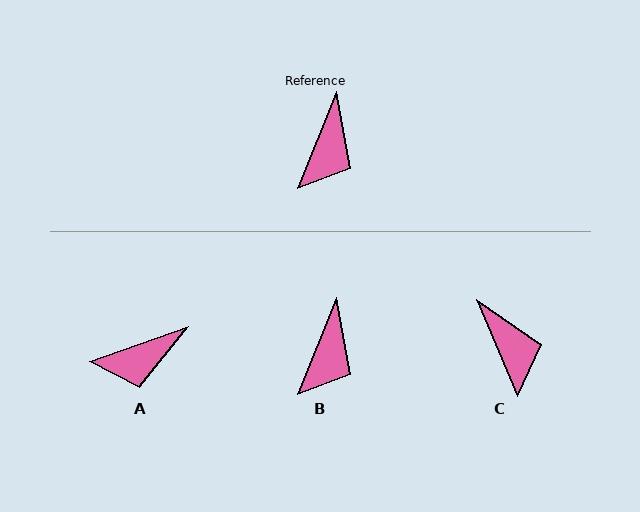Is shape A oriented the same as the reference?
No, it is off by about 49 degrees.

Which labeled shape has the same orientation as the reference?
B.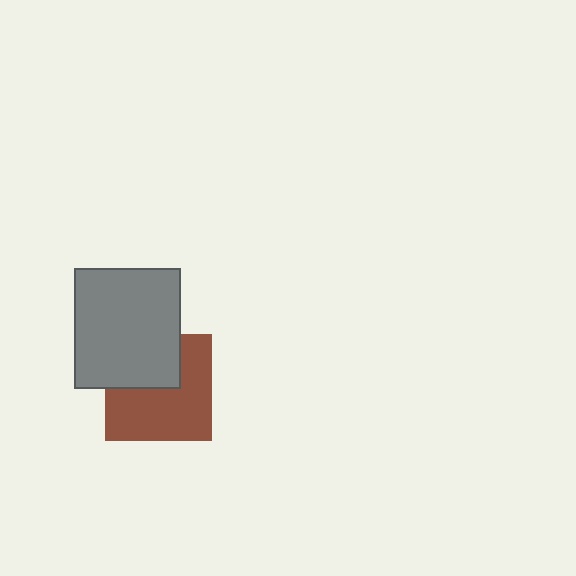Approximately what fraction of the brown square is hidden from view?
Roughly 37% of the brown square is hidden behind the gray rectangle.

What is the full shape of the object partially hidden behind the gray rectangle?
The partially hidden object is a brown square.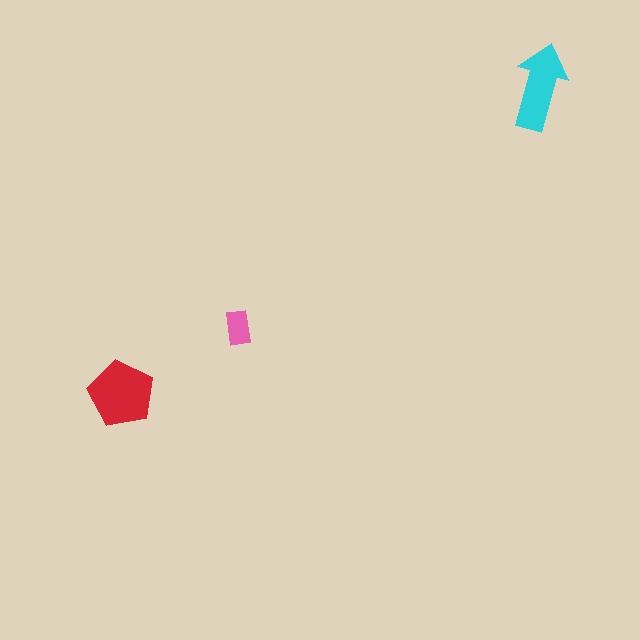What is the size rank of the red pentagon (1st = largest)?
1st.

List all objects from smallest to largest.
The pink rectangle, the cyan arrow, the red pentagon.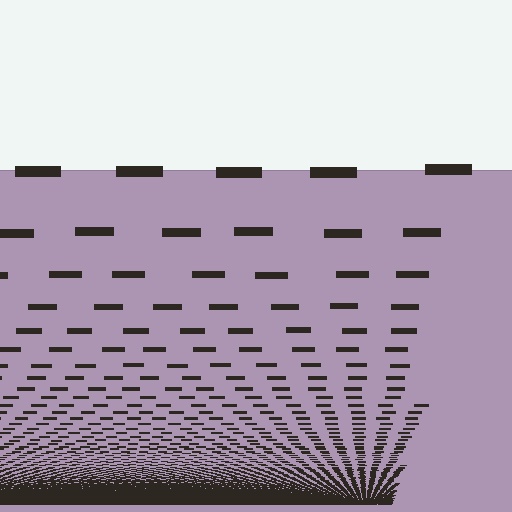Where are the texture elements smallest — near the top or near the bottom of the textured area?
Near the bottom.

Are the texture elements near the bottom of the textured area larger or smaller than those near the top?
Smaller. The gradient is inverted — elements near the bottom are smaller and denser.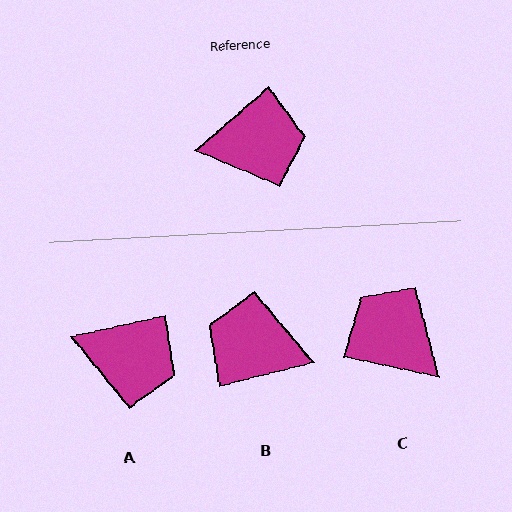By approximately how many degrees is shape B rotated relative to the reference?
Approximately 153 degrees counter-clockwise.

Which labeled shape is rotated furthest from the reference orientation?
B, about 153 degrees away.